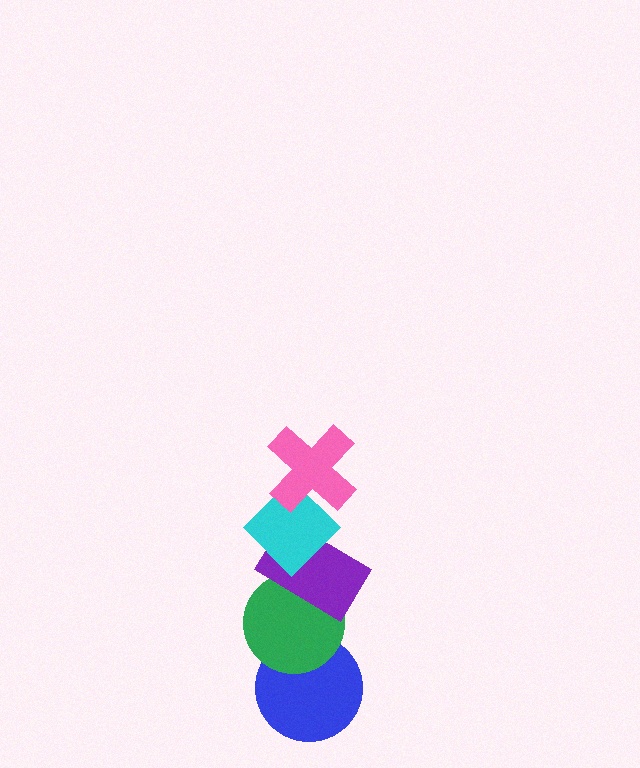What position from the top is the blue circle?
The blue circle is 5th from the top.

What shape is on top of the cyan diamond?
The pink cross is on top of the cyan diamond.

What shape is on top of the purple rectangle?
The cyan diamond is on top of the purple rectangle.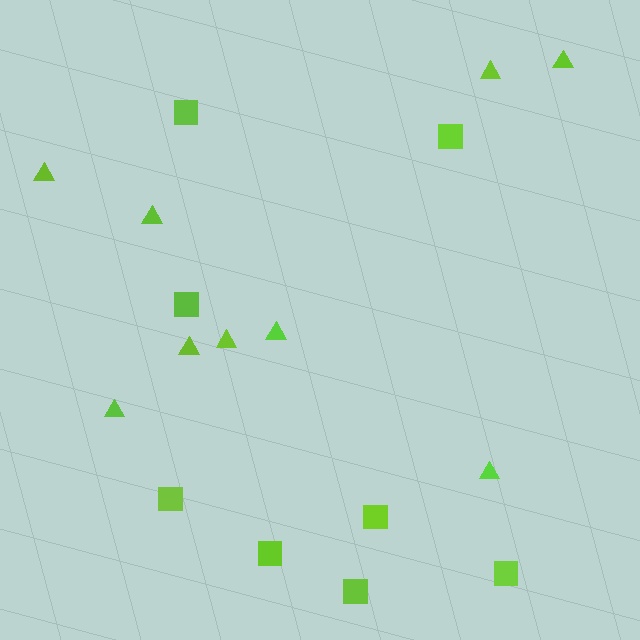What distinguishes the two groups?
There are 2 groups: one group of squares (8) and one group of triangles (9).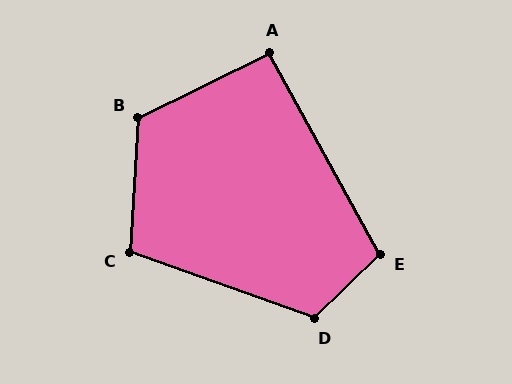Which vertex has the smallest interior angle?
A, at approximately 93 degrees.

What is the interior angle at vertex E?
Approximately 105 degrees (obtuse).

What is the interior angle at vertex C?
Approximately 107 degrees (obtuse).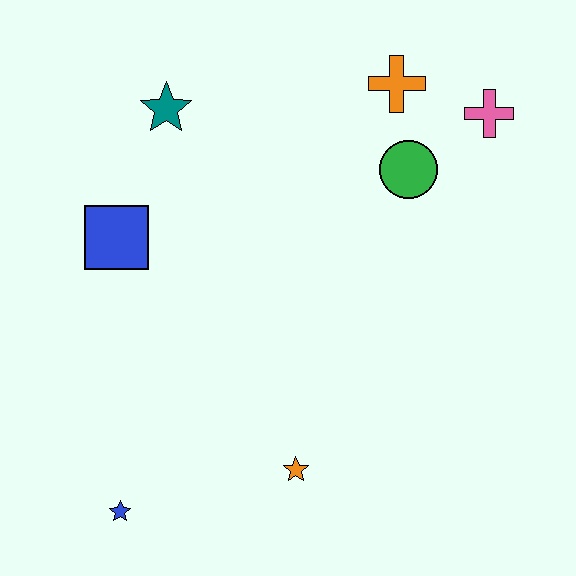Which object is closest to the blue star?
The orange star is closest to the blue star.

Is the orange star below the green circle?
Yes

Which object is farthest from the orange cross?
The blue star is farthest from the orange cross.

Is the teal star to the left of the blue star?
No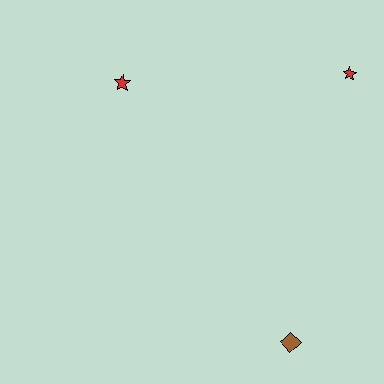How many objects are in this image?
There are 3 objects.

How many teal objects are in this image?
There are no teal objects.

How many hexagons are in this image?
There are no hexagons.